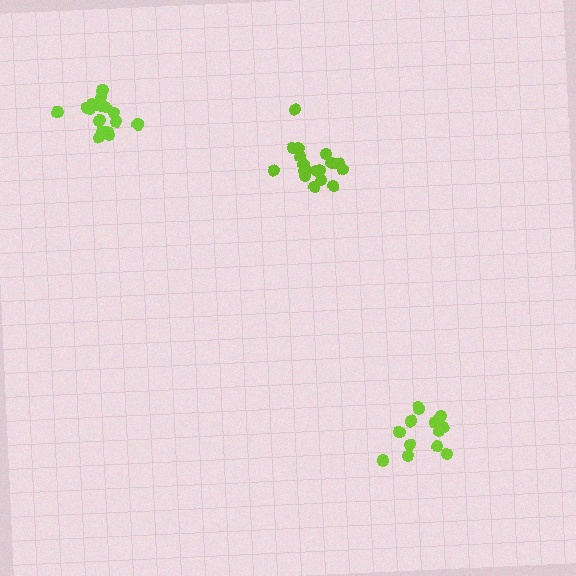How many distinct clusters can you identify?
There are 3 distinct clusters.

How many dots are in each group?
Group 1: 14 dots, Group 2: 16 dots, Group 3: 18 dots (48 total).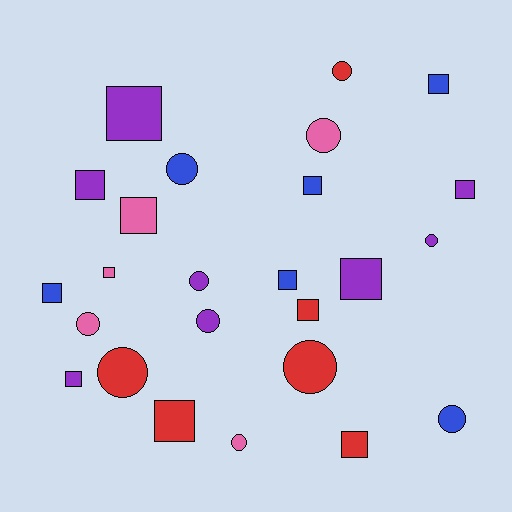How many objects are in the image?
There are 25 objects.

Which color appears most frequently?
Purple, with 8 objects.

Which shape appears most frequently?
Square, with 14 objects.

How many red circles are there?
There are 3 red circles.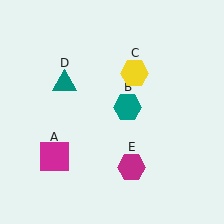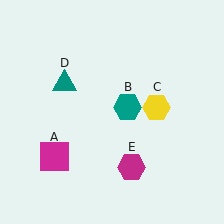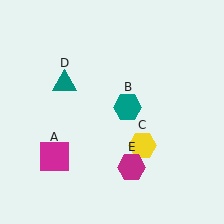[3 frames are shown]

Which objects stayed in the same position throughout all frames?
Magenta square (object A) and teal hexagon (object B) and teal triangle (object D) and magenta hexagon (object E) remained stationary.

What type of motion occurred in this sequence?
The yellow hexagon (object C) rotated clockwise around the center of the scene.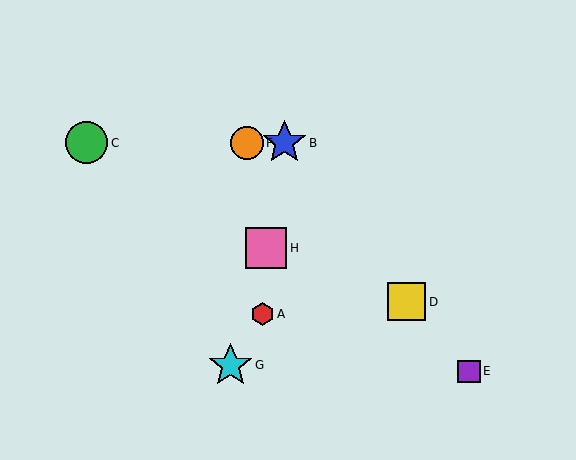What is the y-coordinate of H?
Object H is at y≈248.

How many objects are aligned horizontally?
3 objects (B, C, F) are aligned horizontally.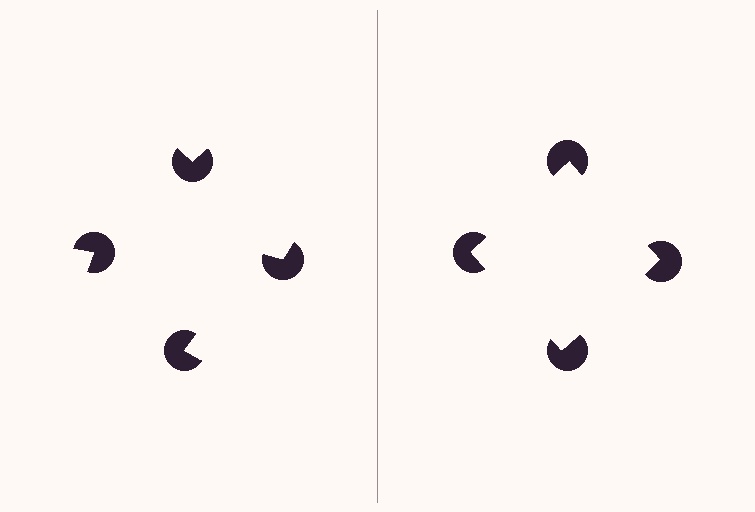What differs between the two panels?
The pac-man discs are positioned identically on both sides; only the wedge orientations differ. On the right they align to a square; on the left they are misaligned.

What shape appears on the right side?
An illusory square.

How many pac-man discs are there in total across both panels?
8 — 4 on each side.